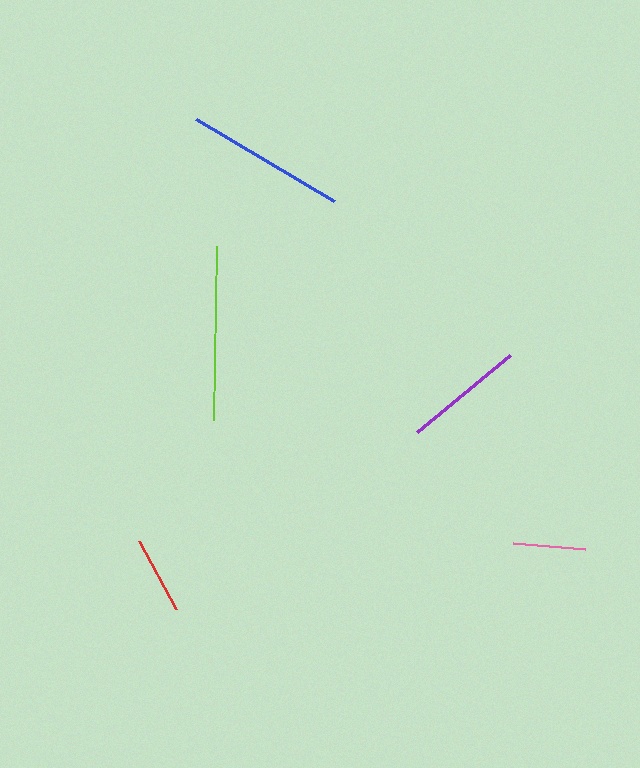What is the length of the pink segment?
The pink segment is approximately 72 pixels long.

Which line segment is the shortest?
The pink line is the shortest at approximately 72 pixels.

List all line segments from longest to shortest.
From longest to shortest: lime, blue, purple, red, pink.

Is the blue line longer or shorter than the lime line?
The lime line is longer than the blue line.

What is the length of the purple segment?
The purple segment is approximately 121 pixels long.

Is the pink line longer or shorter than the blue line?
The blue line is longer than the pink line.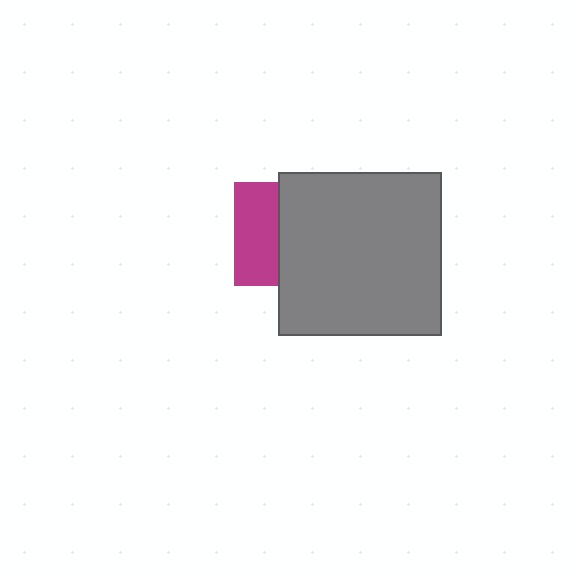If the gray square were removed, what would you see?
You would see the complete magenta square.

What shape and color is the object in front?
The object in front is a gray square.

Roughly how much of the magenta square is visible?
A small part of it is visible (roughly 42%).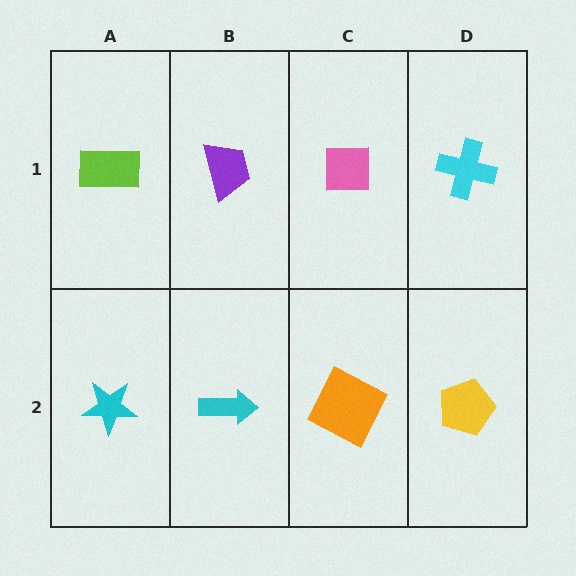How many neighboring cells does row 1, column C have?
3.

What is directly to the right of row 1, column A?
A purple trapezoid.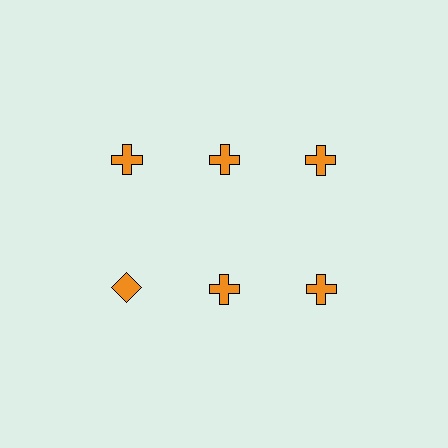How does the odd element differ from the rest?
It has a different shape: diamond instead of cross.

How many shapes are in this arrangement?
There are 6 shapes arranged in a grid pattern.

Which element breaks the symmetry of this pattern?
The orange diamond in the second row, leftmost column breaks the symmetry. All other shapes are orange crosses.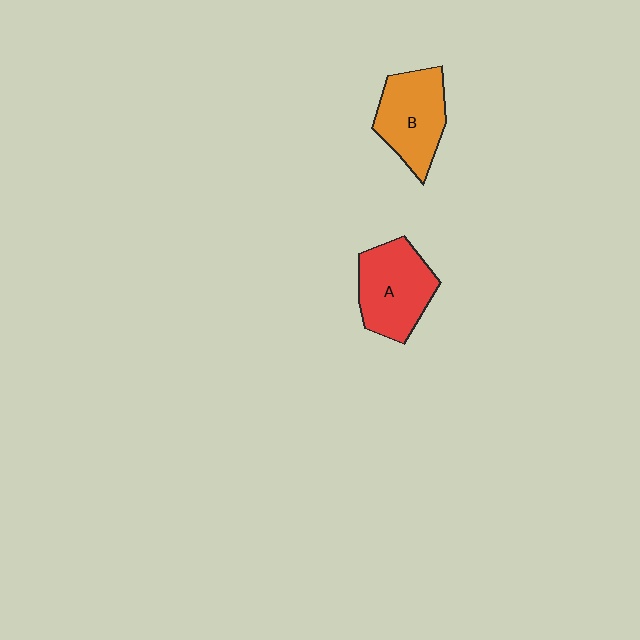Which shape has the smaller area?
Shape B (orange).